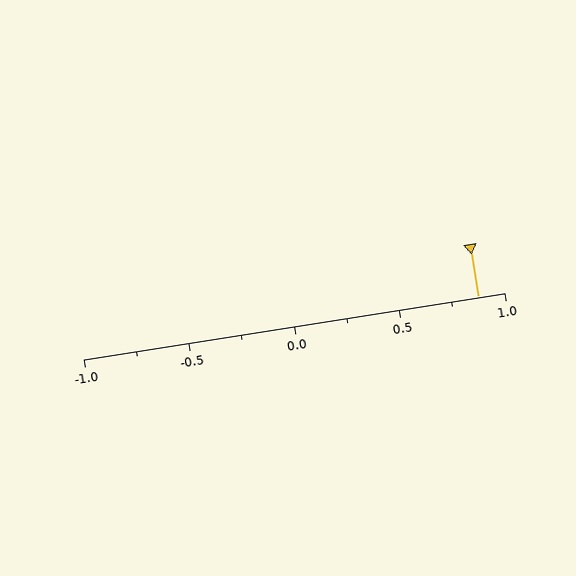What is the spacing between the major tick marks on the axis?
The major ticks are spaced 0.5 apart.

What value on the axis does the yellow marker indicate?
The marker indicates approximately 0.88.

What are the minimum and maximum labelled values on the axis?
The axis runs from -1.0 to 1.0.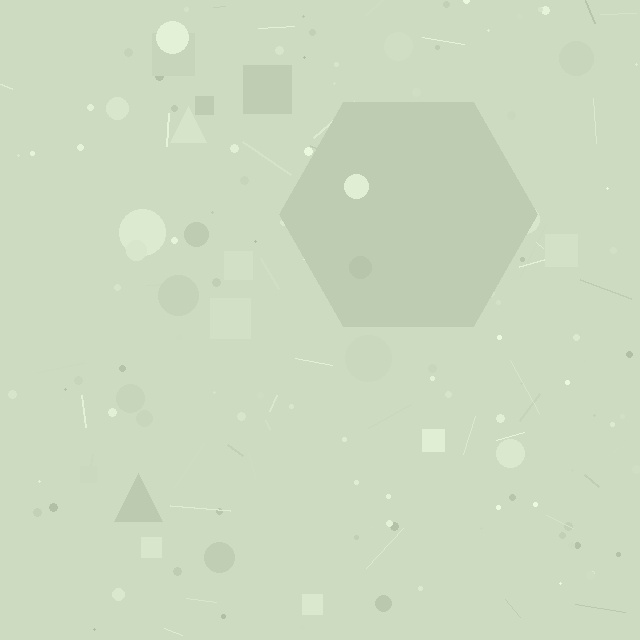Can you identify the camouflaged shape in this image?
The camouflaged shape is a hexagon.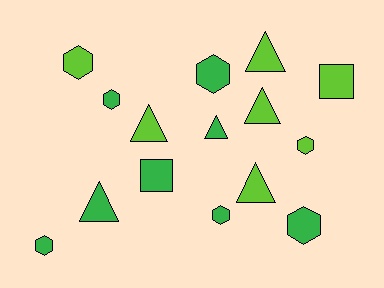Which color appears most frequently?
Green, with 8 objects.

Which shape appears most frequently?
Hexagon, with 7 objects.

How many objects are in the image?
There are 15 objects.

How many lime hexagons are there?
There are 2 lime hexagons.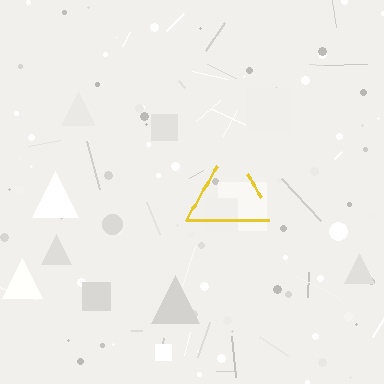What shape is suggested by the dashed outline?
The dashed outline suggests a triangle.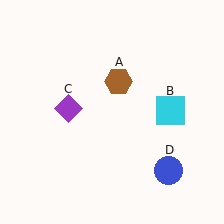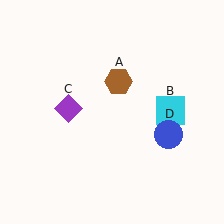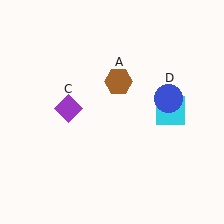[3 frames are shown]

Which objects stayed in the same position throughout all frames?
Brown hexagon (object A) and cyan square (object B) and purple diamond (object C) remained stationary.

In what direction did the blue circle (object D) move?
The blue circle (object D) moved up.